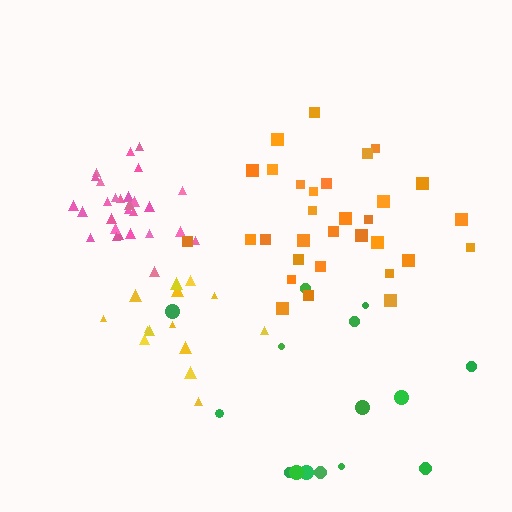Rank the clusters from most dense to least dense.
pink, orange, yellow, green.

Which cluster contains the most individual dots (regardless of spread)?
Orange (32).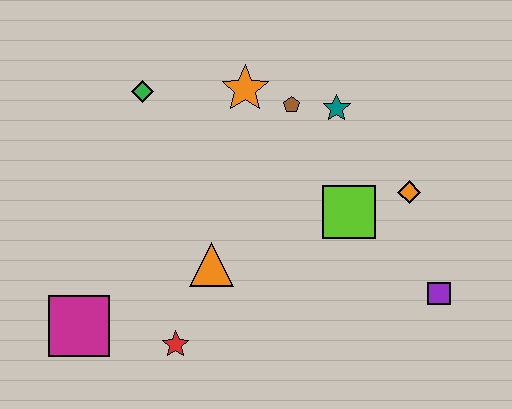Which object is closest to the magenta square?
The red star is closest to the magenta square.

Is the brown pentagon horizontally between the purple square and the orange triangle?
Yes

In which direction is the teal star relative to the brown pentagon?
The teal star is to the right of the brown pentagon.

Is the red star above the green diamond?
No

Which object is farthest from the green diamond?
The purple square is farthest from the green diamond.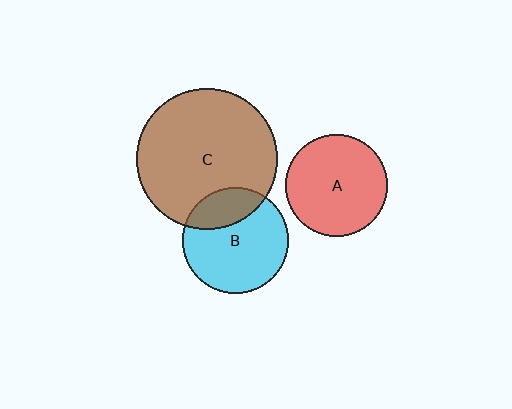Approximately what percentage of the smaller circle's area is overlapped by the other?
Approximately 25%.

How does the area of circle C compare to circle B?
Approximately 1.8 times.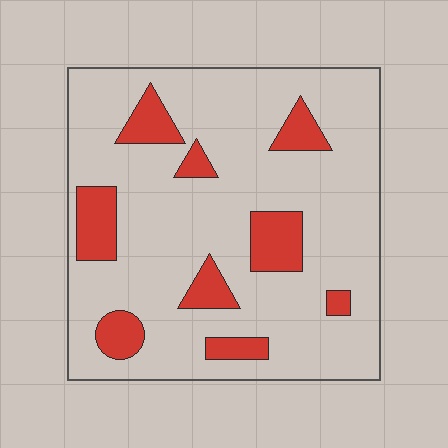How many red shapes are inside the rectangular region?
9.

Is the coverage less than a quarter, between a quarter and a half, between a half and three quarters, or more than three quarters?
Less than a quarter.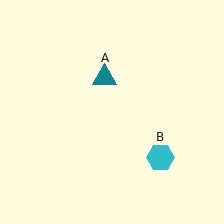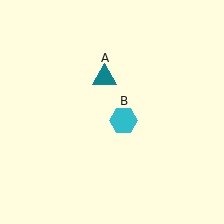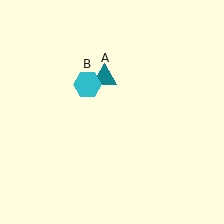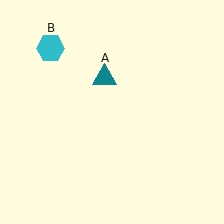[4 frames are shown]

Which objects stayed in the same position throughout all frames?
Teal triangle (object A) remained stationary.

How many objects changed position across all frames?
1 object changed position: cyan hexagon (object B).